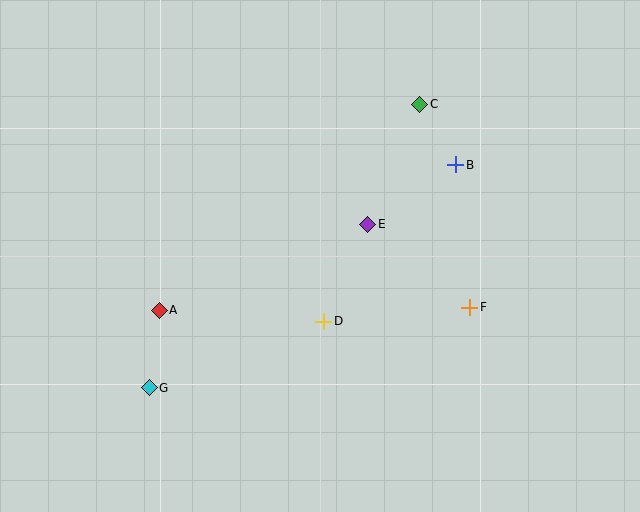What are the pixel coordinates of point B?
Point B is at (456, 165).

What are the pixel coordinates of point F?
Point F is at (470, 307).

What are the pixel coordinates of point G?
Point G is at (149, 388).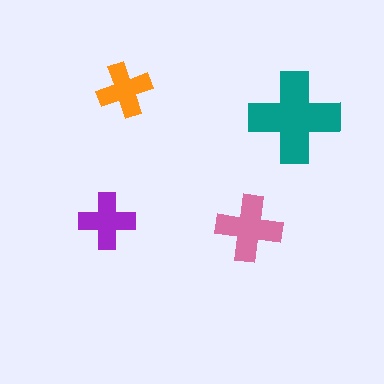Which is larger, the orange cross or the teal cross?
The teal one.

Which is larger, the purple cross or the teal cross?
The teal one.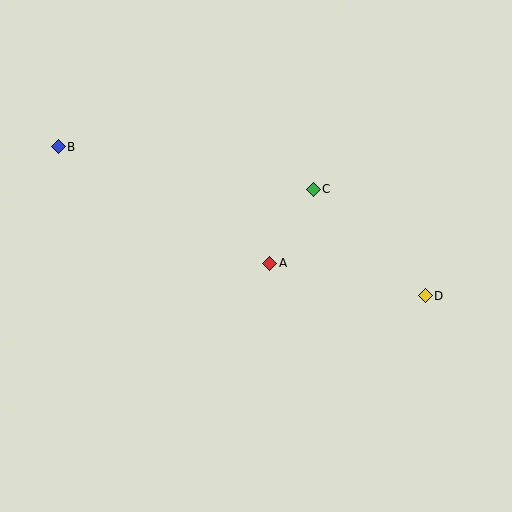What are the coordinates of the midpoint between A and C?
The midpoint between A and C is at (291, 226).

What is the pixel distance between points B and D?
The distance between B and D is 396 pixels.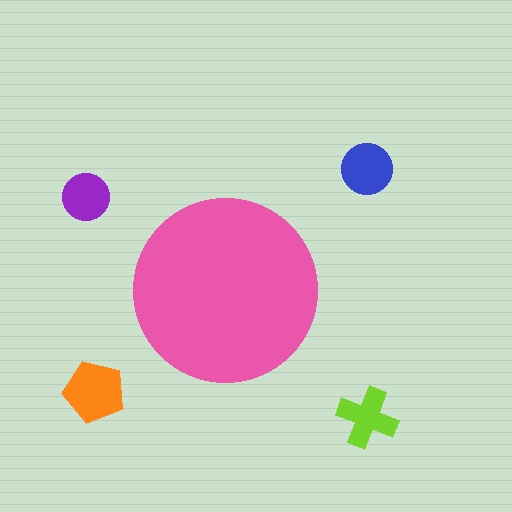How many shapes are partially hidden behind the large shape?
0 shapes are partially hidden.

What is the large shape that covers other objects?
A pink circle.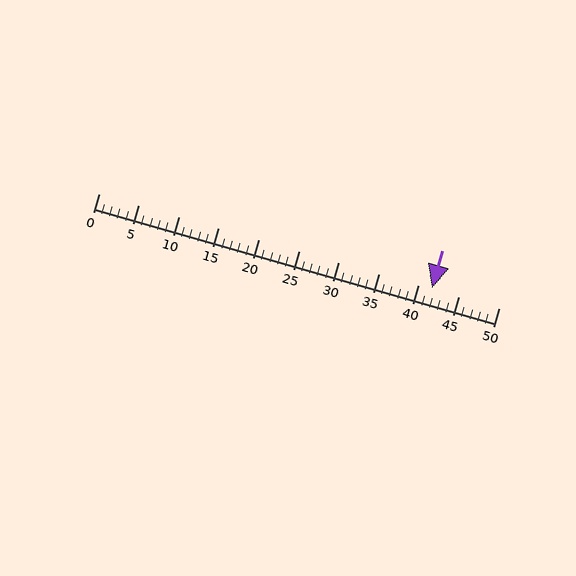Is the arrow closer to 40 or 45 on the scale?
The arrow is closer to 40.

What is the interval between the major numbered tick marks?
The major tick marks are spaced 5 units apart.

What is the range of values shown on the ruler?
The ruler shows values from 0 to 50.